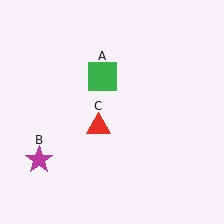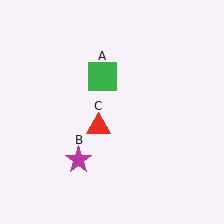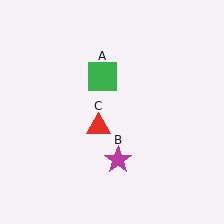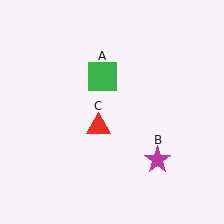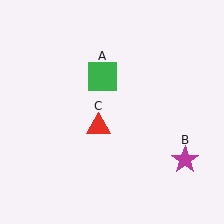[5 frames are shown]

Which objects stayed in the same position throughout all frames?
Green square (object A) and red triangle (object C) remained stationary.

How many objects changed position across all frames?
1 object changed position: magenta star (object B).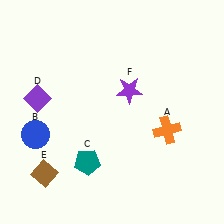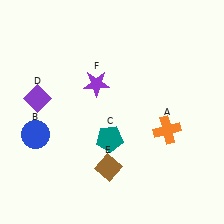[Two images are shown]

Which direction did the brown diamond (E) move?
The brown diamond (E) moved right.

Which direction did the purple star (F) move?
The purple star (F) moved left.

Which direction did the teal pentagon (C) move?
The teal pentagon (C) moved up.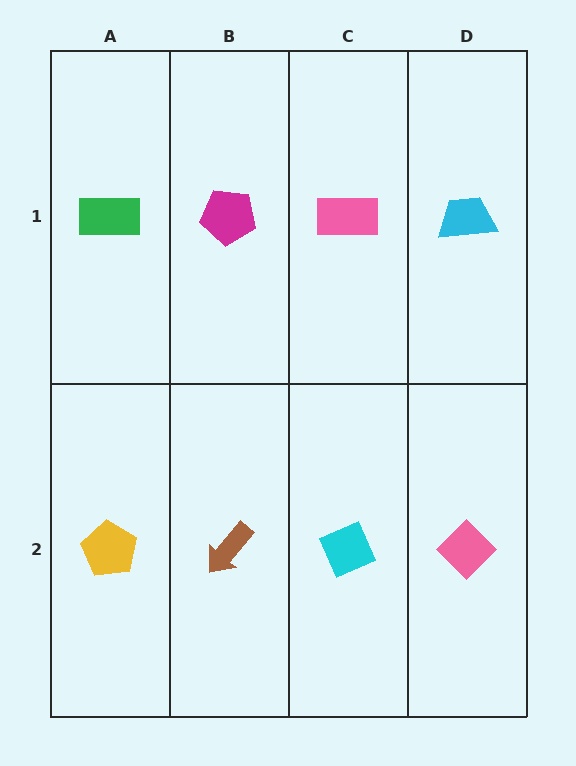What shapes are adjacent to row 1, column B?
A brown arrow (row 2, column B), a green rectangle (row 1, column A), a pink rectangle (row 1, column C).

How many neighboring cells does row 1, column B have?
3.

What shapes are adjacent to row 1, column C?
A cyan diamond (row 2, column C), a magenta pentagon (row 1, column B), a cyan trapezoid (row 1, column D).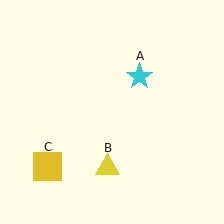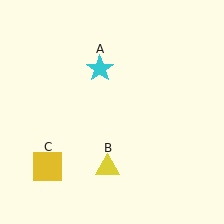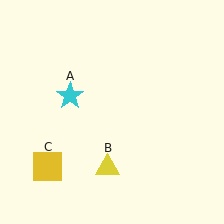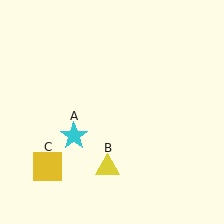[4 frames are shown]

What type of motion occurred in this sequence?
The cyan star (object A) rotated counterclockwise around the center of the scene.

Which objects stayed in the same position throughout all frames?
Yellow triangle (object B) and yellow square (object C) remained stationary.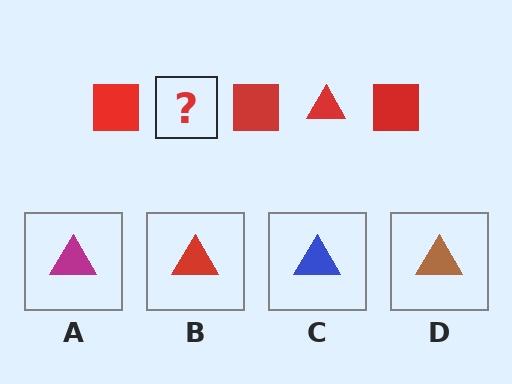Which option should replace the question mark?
Option B.